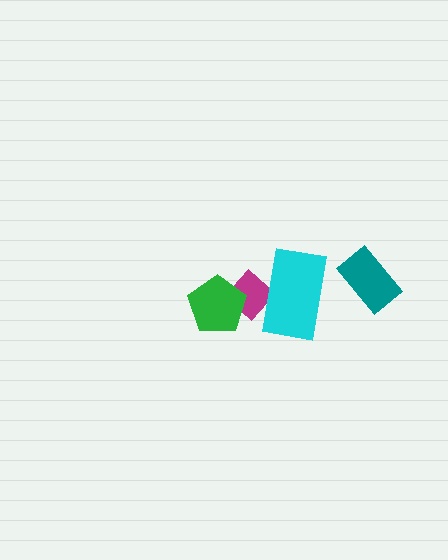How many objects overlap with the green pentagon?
1 object overlaps with the green pentagon.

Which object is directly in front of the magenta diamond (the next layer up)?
The cyan rectangle is directly in front of the magenta diamond.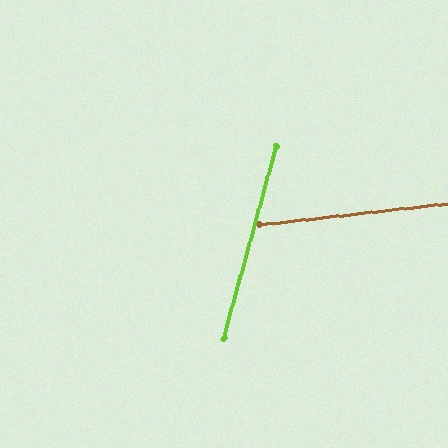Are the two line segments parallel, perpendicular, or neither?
Neither parallel nor perpendicular — they differ by about 68°.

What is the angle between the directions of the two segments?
Approximately 68 degrees.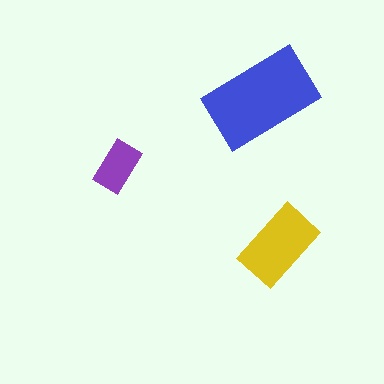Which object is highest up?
The blue rectangle is topmost.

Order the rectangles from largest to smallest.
the blue one, the yellow one, the purple one.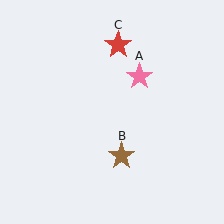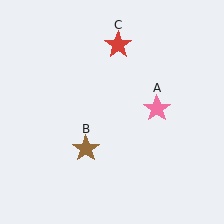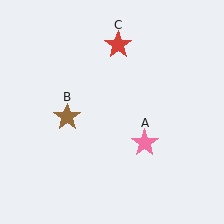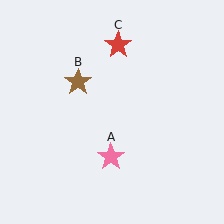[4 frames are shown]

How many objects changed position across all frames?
2 objects changed position: pink star (object A), brown star (object B).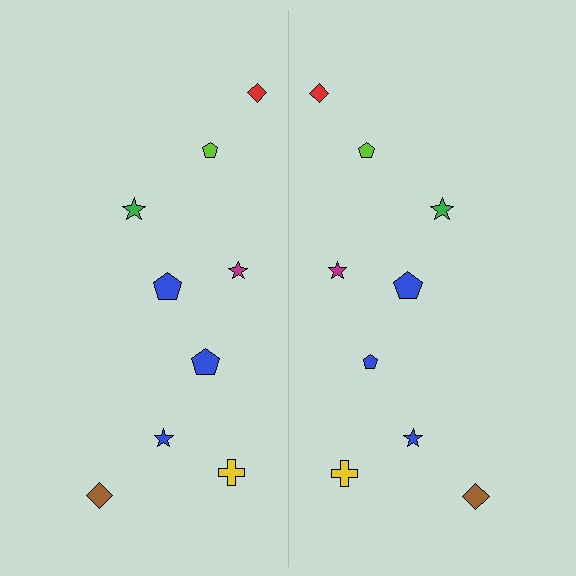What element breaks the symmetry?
The blue pentagon on the right side has a different size than its mirror counterpart.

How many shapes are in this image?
There are 18 shapes in this image.